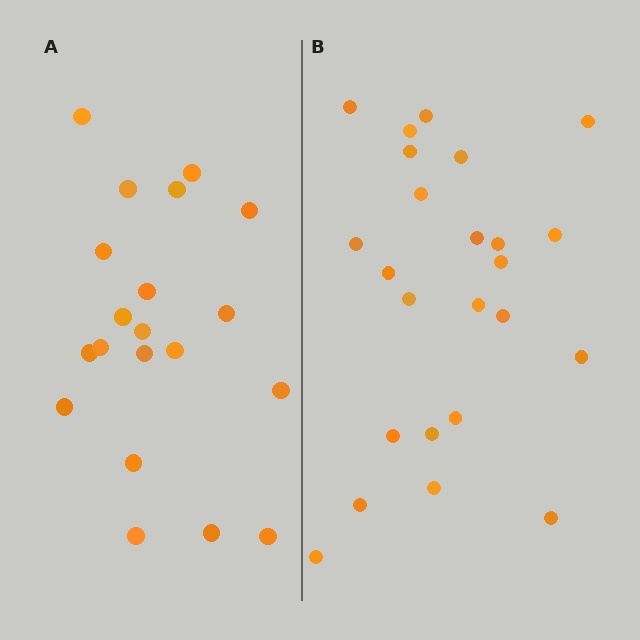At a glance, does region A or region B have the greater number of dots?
Region B (the right region) has more dots.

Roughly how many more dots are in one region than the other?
Region B has about 4 more dots than region A.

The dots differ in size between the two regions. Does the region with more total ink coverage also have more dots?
No. Region A has more total ink coverage because its dots are larger, but region B actually contains more individual dots. Total area can be misleading — the number of items is what matters here.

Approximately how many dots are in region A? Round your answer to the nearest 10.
About 20 dots.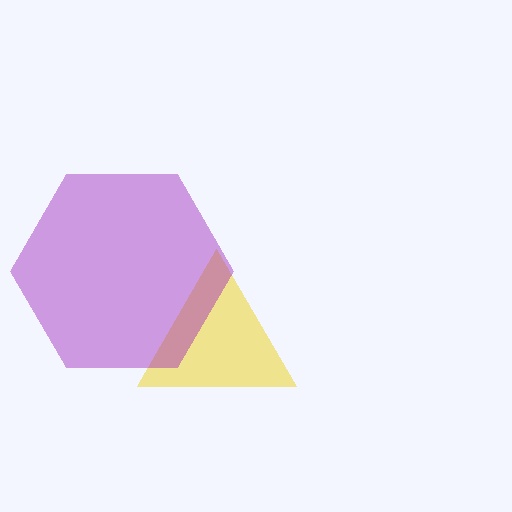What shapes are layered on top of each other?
The layered shapes are: a yellow triangle, a purple hexagon.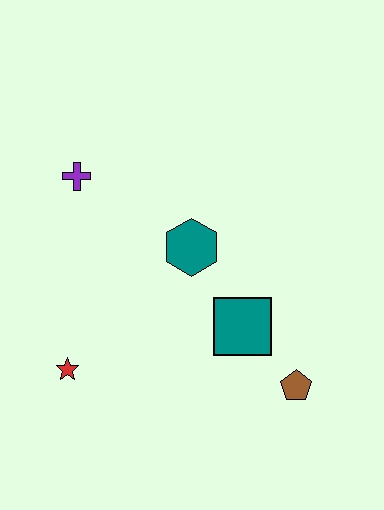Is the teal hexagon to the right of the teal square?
No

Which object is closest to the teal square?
The brown pentagon is closest to the teal square.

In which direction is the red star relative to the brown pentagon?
The red star is to the left of the brown pentagon.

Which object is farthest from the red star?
The brown pentagon is farthest from the red star.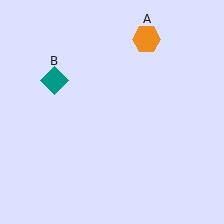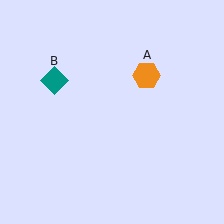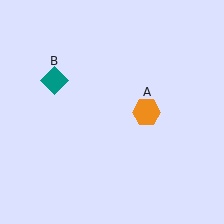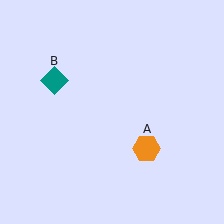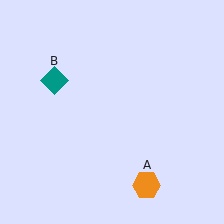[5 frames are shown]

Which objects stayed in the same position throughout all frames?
Teal diamond (object B) remained stationary.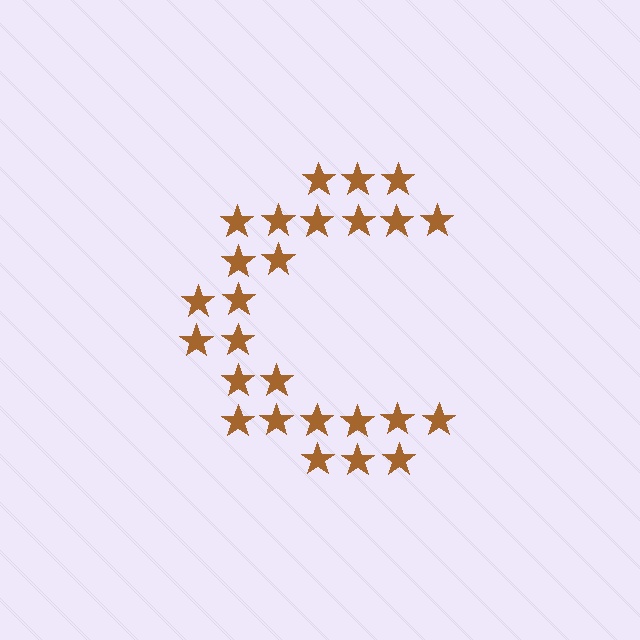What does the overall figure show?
The overall figure shows the letter C.